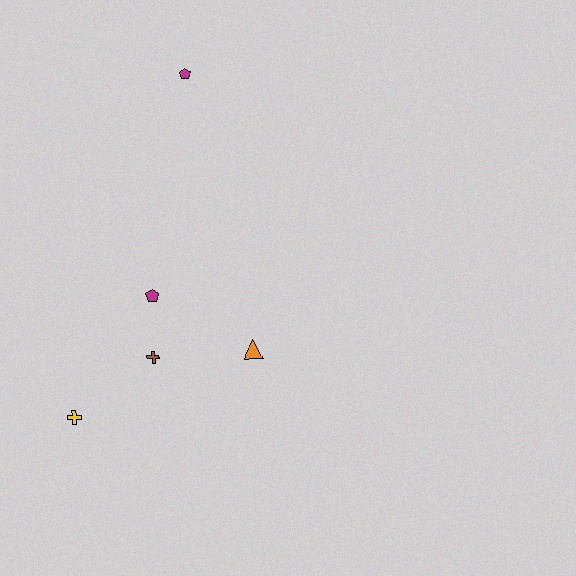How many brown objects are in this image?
There is 1 brown object.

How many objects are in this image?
There are 5 objects.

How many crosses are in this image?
There are 2 crosses.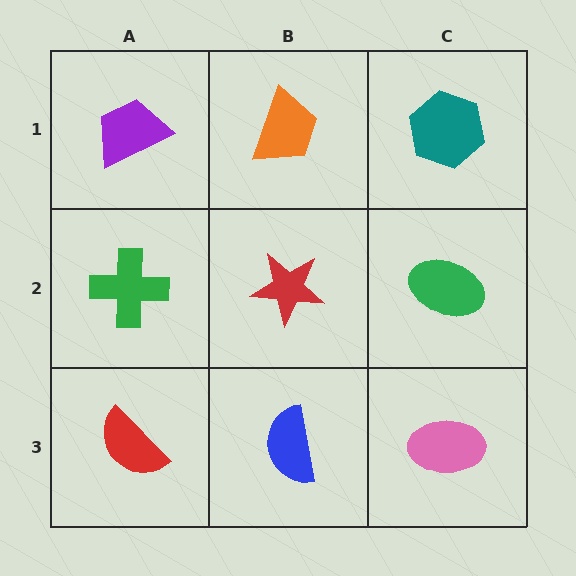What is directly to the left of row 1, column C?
An orange trapezoid.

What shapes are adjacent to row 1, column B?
A red star (row 2, column B), a purple trapezoid (row 1, column A), a teal hexagon (row 1, column C).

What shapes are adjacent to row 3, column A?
A green cross (row 2, column A), a blue semicircle (row 3, column B).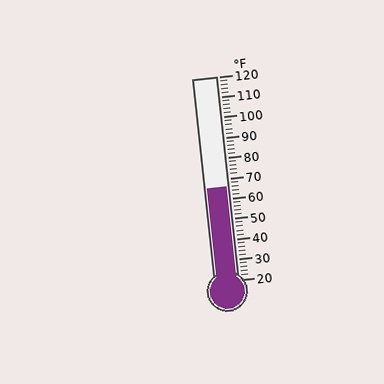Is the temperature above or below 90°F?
The temperature is below 90°F.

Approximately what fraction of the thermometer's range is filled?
The thermometer is filled to approximately 45% of its range.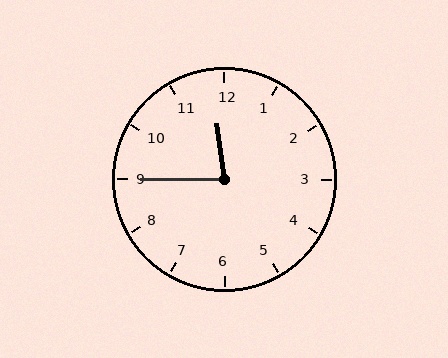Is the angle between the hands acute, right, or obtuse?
It is acute.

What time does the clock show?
11:45.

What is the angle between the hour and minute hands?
Approximately 82 degrees.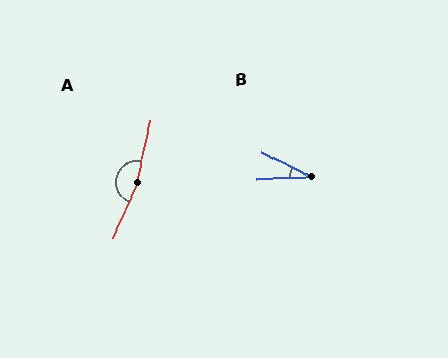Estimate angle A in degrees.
Approximately 169 degrees.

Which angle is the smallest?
B, at approximately 30 degrees.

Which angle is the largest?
A, at approximately 169 degrees.